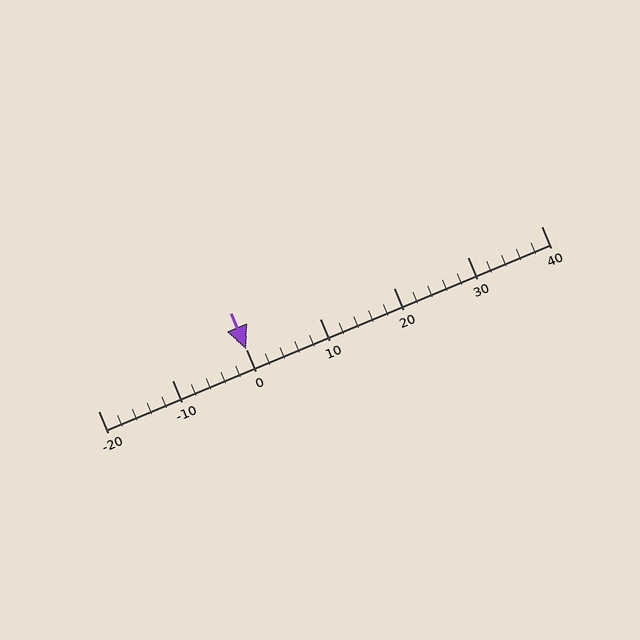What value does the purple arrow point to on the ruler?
The purple arrow points to approximately 0.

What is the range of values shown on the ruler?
The ruler shows values from -20 to 40.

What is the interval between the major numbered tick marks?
The major tick marks are spaced 10 units apart.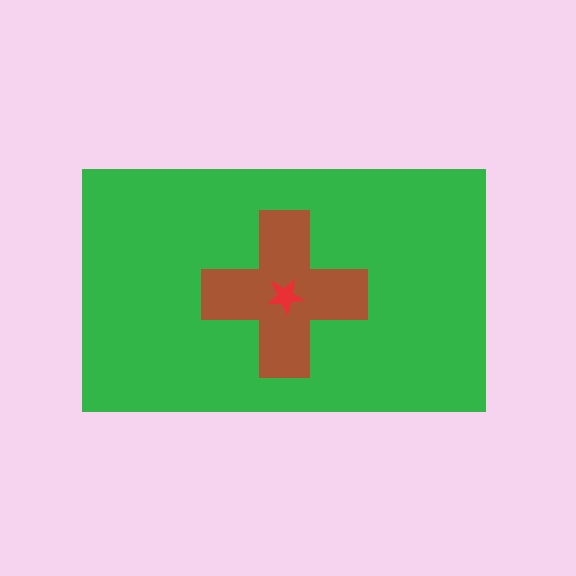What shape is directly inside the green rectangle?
The brown cross.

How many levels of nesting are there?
3.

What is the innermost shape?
The red star.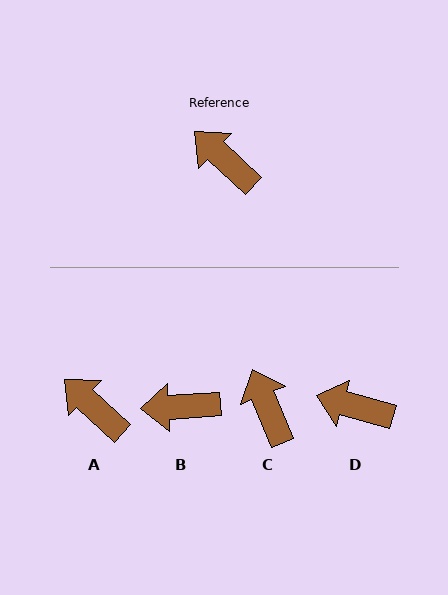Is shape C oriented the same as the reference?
No, it is off by about 25 degrees.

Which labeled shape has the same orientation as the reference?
A.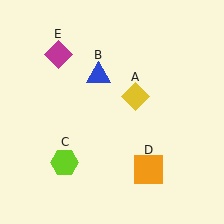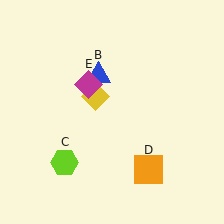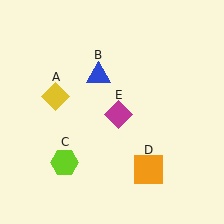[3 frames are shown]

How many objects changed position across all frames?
2 objects changed position: yellow diamond (object A), magenta diamond (object E).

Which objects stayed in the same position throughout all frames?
Blue triangle (object B) and lime hexagon (object C) and orange square (object D) remained stationary.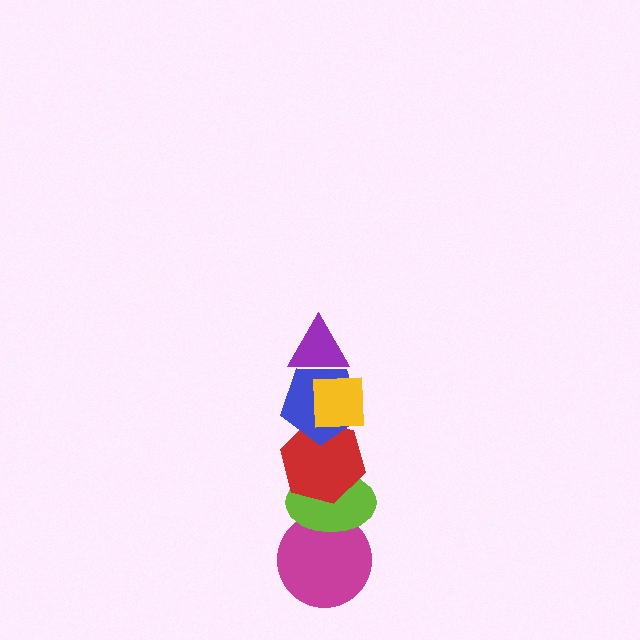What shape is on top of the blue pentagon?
The yellow square is on top of the blue pentagon.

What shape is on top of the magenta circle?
The lime ellipse is on top of the magenta circle.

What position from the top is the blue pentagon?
The blue pentagon is 3rd from the top.